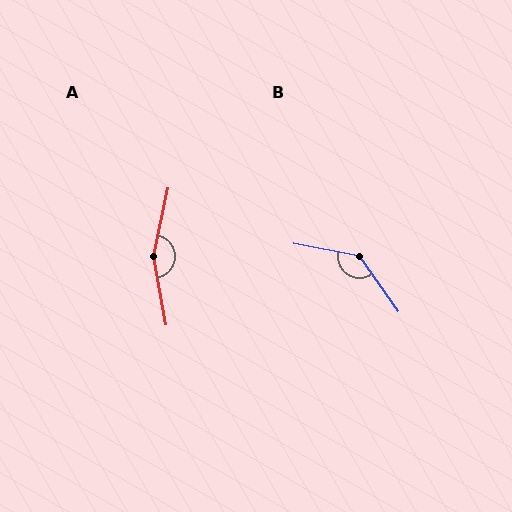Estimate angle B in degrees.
Approximately 136 degrees.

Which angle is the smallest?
B, at approximately 136 degrees.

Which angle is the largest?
A, at approximately 158 degrees.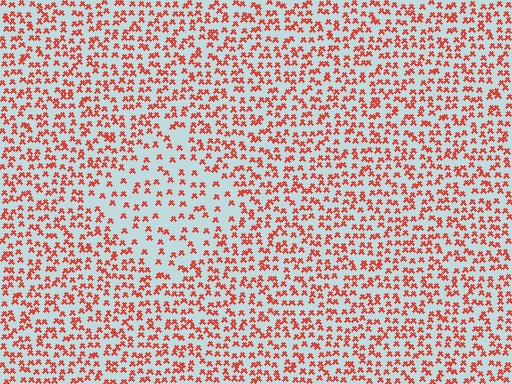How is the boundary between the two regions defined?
The boundary is defined by a change in element density (approximately 1.9x ratio). All elements are the same color, size, and shape.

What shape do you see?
I see a diamond.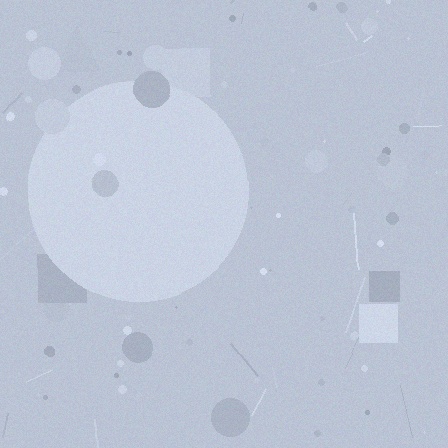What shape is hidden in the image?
A circle is hidden in the image.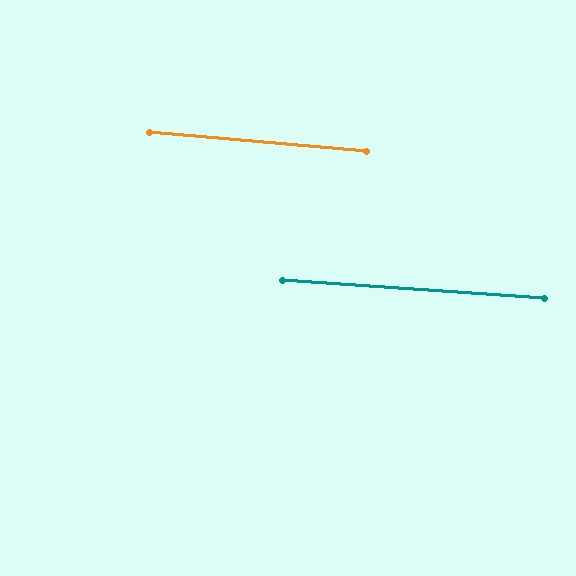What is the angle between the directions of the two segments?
Approximately 1 degree.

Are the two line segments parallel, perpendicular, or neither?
Parallel — their directions differ by only 1.0°.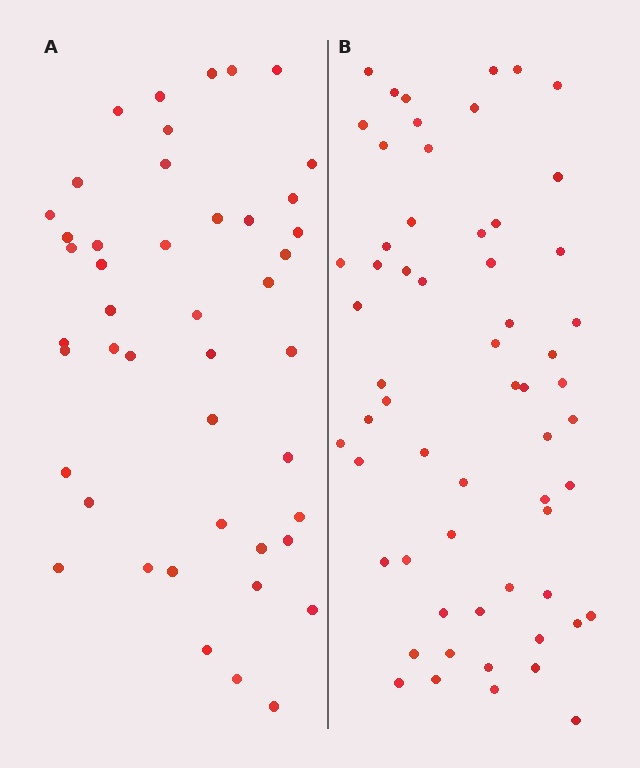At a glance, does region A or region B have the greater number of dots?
Region B (the right region) has more dots.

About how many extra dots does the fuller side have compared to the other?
Region B has approximately 15 more dots than region A.